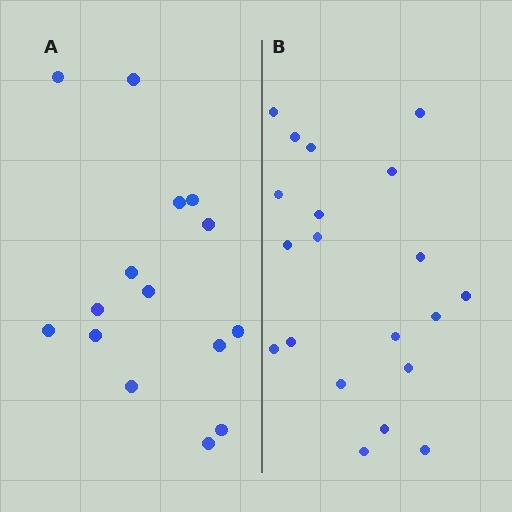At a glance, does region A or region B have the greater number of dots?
Region B (the right region) has more dots.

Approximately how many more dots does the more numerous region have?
Region B has about 5 more dots than region A.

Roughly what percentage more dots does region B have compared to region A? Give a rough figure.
About 35% more.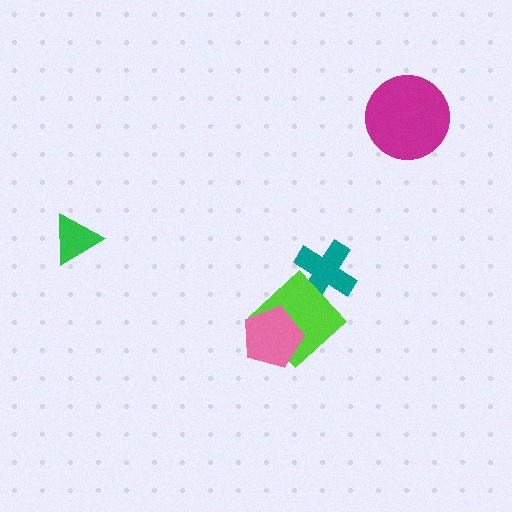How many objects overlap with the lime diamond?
2 objects overlap with the lime diamond.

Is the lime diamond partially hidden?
Yes, it is partially covered by another shape.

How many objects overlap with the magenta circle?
0 objects overlap with the magenta circle.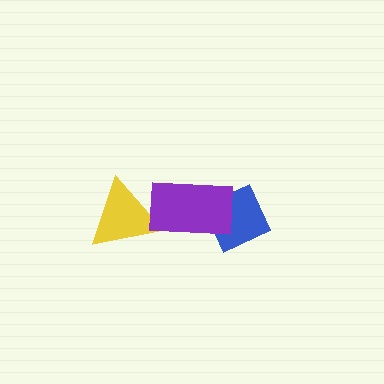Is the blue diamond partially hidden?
Yes, it is partially covered by another shape.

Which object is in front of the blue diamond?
The purple rectangle is in front of the blue diamond.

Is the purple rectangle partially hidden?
No, no other shape covers it.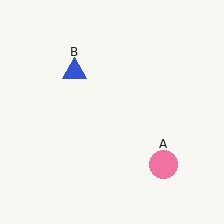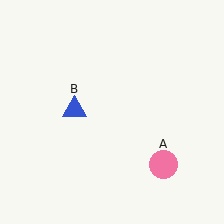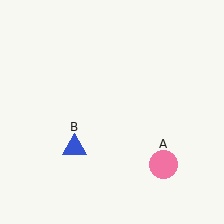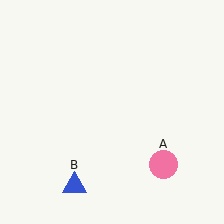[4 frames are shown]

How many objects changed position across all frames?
1 object changed position: blue triangle (object B).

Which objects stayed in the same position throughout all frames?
Pink circle (object A) remained stationary.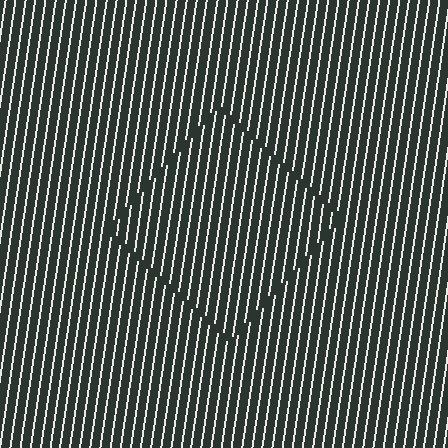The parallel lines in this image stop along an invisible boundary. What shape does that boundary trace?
An illusory square. The interior of the shape contains the same grating, shifted by half a period — the contour is defined by the phase discontinuity where line-ends from the inner and outer gratings abut.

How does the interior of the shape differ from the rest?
The interior of the shape contains the same grating, shifted by half a period — the contour is defined by the phase discontinuity where line-ends from the inner and outer gratings abut.